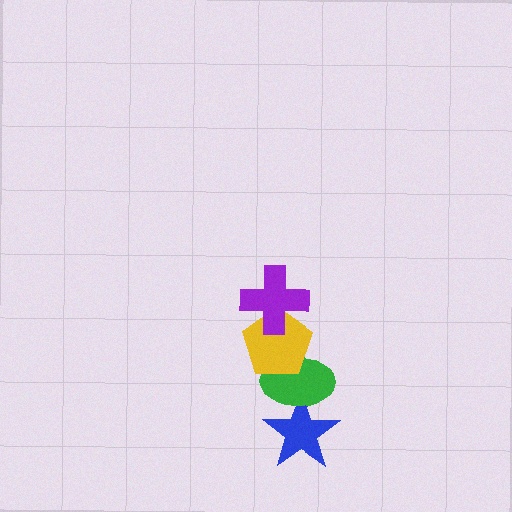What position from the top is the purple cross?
The purple cross is 1st from the top.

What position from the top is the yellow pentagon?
The yellow pentagon is 2nd from the top.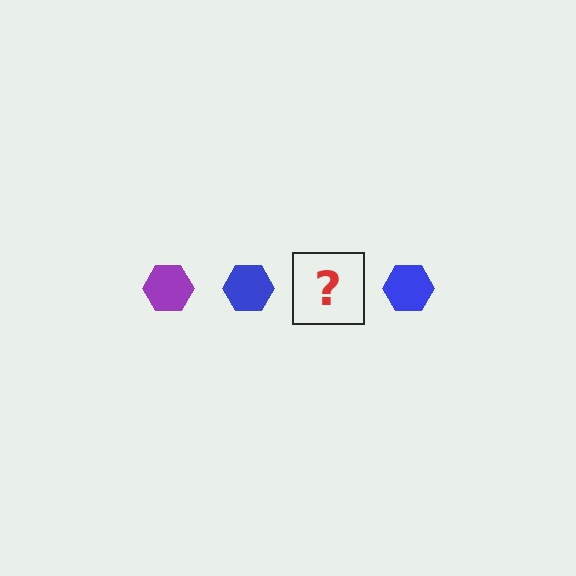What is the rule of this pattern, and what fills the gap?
The rule is that the pattern cycles through purple, blue hexagons. The gap should be filled with a purple hexagon.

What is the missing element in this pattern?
The missing element is a purple hexagon.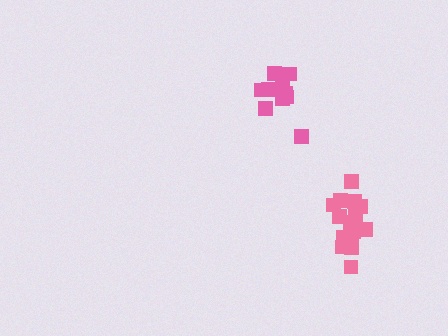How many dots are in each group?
Group 1: 16 dots, Group 2: 11 dots (27 total).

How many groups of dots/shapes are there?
There are 2 groups.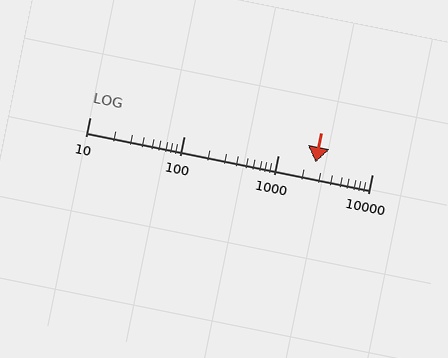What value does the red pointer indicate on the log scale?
The pointer indicates approximately 2500.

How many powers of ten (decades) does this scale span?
The scale spans 3 decades, from 10 to 10000.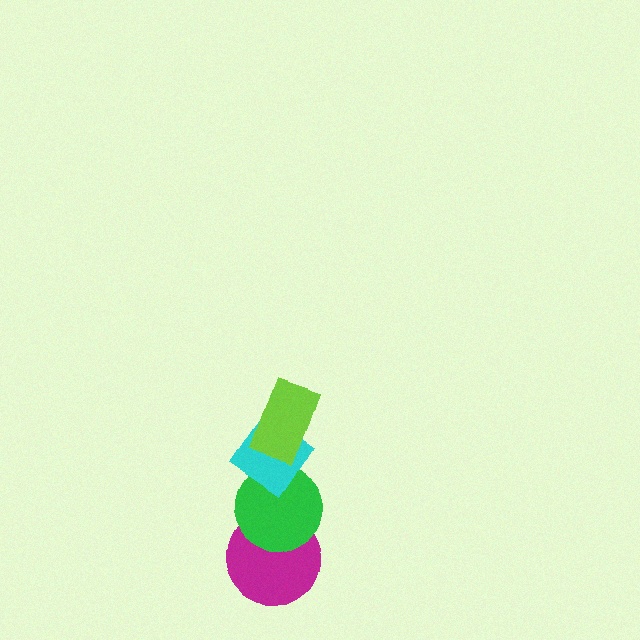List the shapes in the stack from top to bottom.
From top to bottom: the lime rectangle, the cyan diamond, the green circle, the magenta circle.